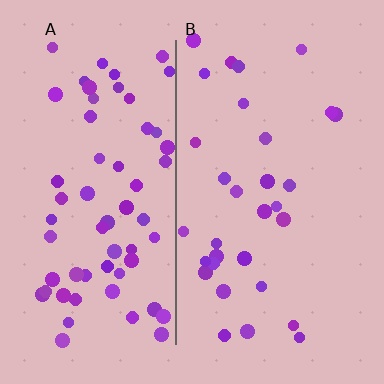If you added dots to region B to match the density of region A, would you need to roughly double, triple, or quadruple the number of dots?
Approximately double.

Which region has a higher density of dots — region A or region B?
A (the left).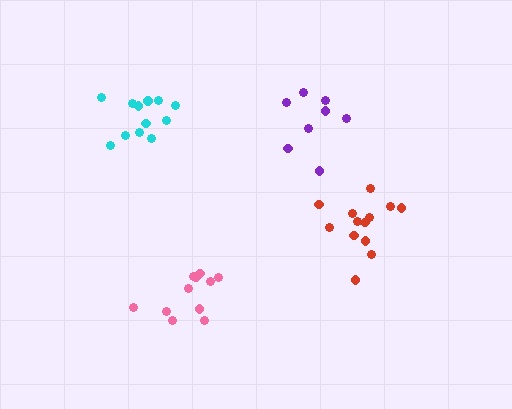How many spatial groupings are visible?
There are 4 spatial groupings.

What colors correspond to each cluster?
The clusters are colored: pink, purple, red, cyan.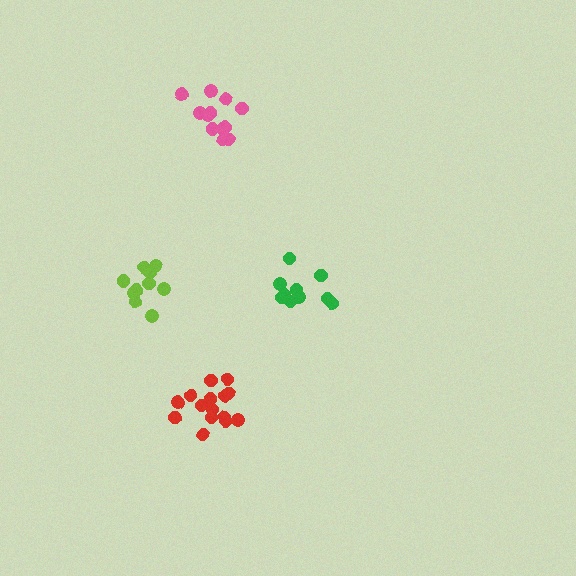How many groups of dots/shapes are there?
There are 4 groups.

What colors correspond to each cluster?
The clusters are colored: red, pink, green, lime.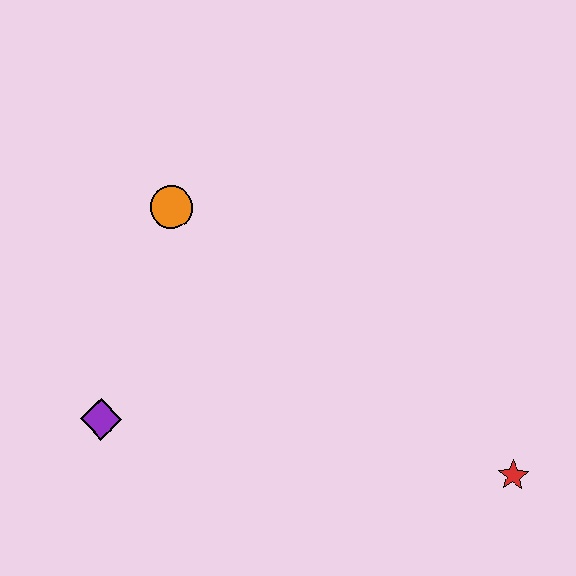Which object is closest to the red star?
The purple diamond is closest to the red star.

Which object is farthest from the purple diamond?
The red star is farthest from the purple diamond.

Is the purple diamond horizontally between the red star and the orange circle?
No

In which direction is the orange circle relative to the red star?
The orange circle is to the left of the red star.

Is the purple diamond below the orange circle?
Yes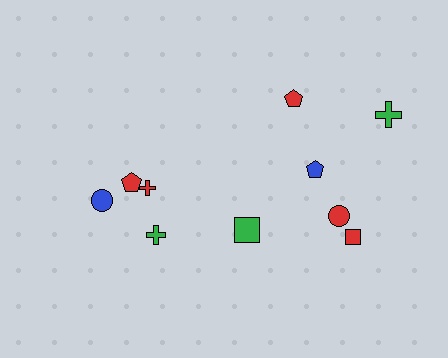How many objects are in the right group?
There are 6 objects.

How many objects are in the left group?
There are 4 objects.